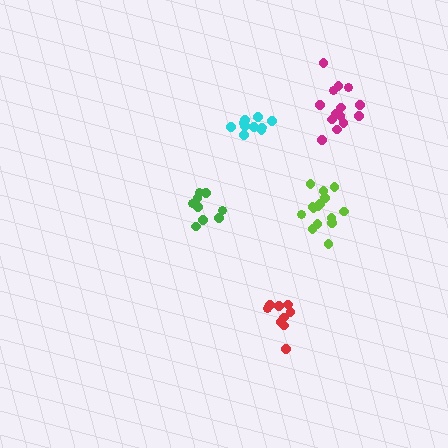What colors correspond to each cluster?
The clusters are colored: lime, green, red, magenta, cyan.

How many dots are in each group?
Group 1: 15 dots, Group 2: 9 dots, Group 3: 9 dots, Group 4: 14 dots, Group 5: 10 dots (57 total).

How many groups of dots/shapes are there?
There are 5 groups.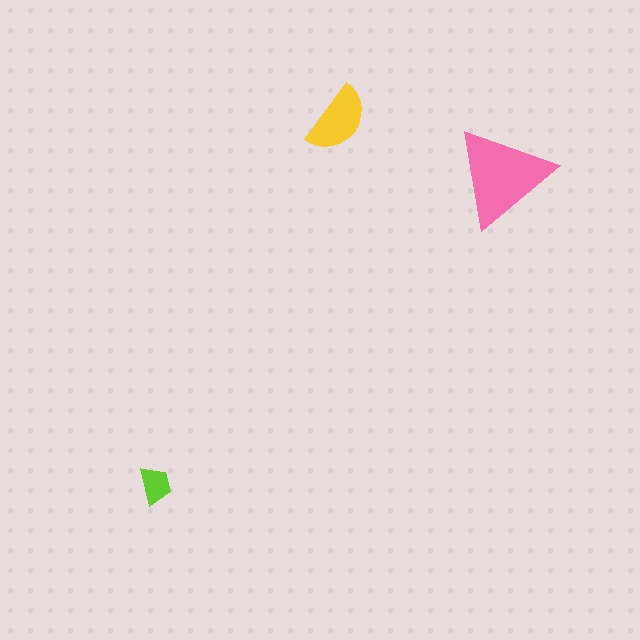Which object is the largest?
The pink triangle.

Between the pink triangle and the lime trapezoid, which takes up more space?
The pink triangle.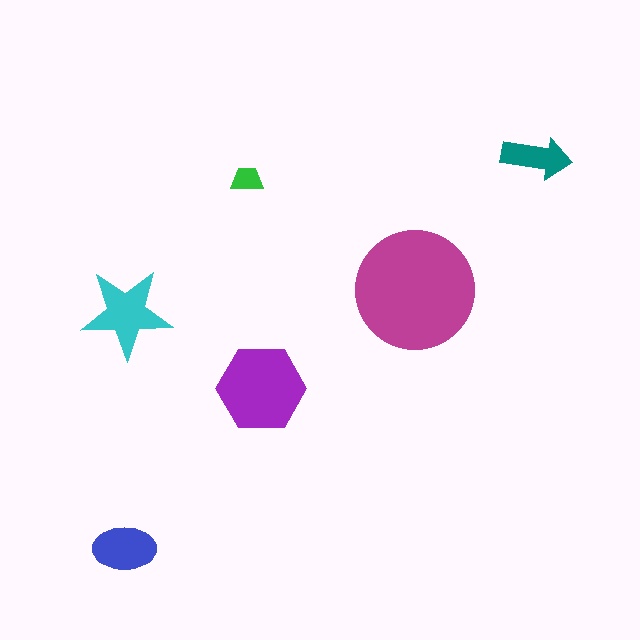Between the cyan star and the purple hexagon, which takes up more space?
The purple hexagon.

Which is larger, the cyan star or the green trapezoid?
The cyan star.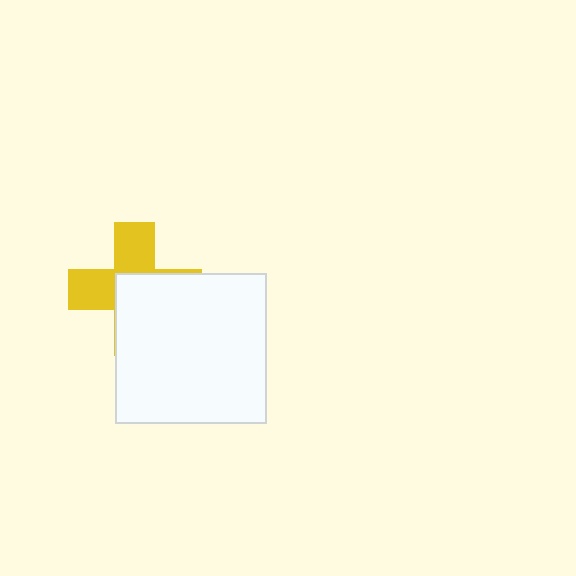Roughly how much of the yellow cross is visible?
About half of it is visible (roughly 47%).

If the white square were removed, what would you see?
You would see the complete yellow cross.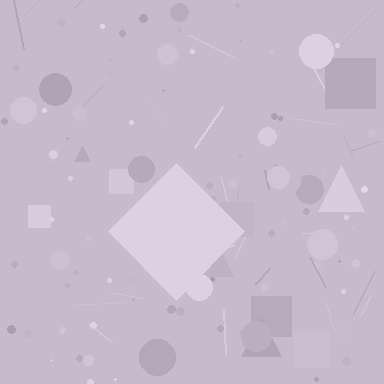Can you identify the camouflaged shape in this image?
The camouflaged shape is a diamond.